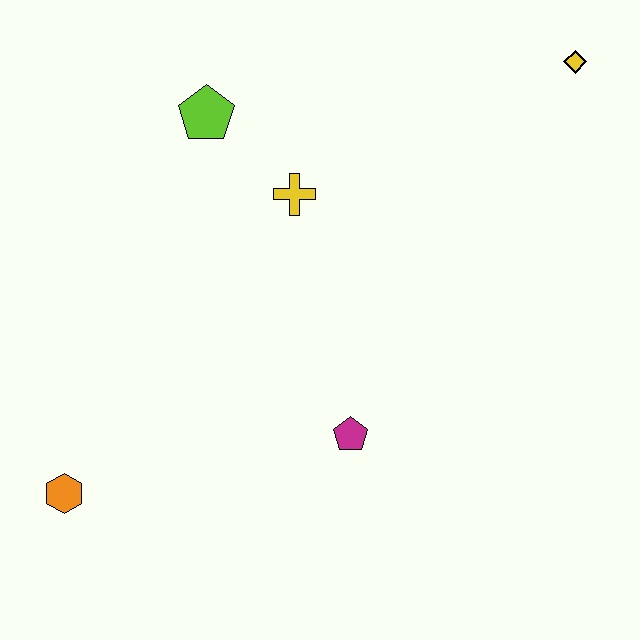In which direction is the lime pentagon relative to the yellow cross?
The lime pentagon is to the left of the yellow cross.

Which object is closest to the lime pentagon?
The yellow cross is closest to the lime pentagon.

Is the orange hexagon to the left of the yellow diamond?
Yes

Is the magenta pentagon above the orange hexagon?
Yes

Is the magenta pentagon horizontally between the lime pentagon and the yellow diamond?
Yes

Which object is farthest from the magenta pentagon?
The yellow diamond is farthest from the magenta pentagon.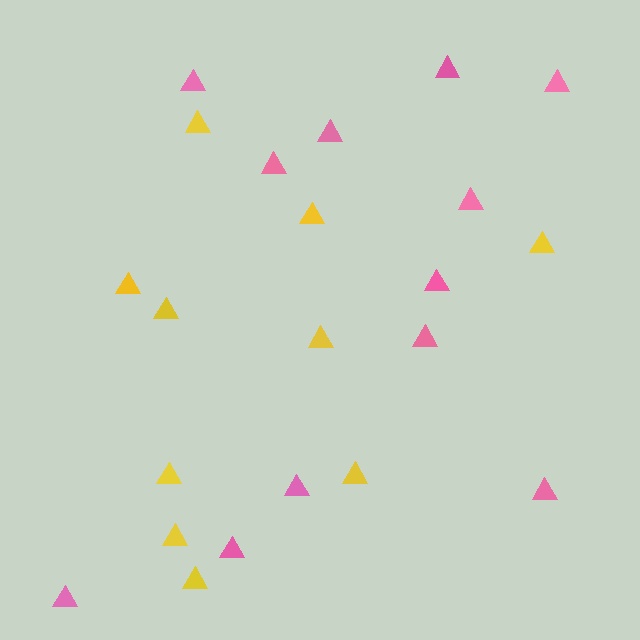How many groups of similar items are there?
There are 2 groups: one group of pink triangles (12) and one group of yellow triangles (10).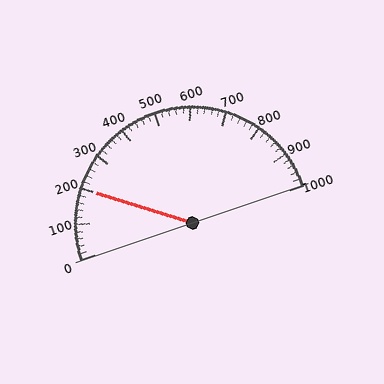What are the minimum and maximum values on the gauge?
The gauge ranges from 0 to 1000.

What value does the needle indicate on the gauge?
The needle indicates approximately 200.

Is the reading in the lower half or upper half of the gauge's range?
The reading is in the lower half of the range (0 to 1000).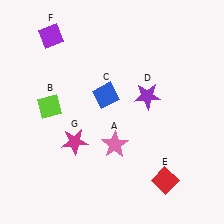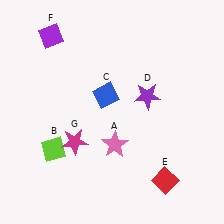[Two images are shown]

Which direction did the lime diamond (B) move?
The lime diamond (B) moved down.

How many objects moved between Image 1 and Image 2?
1 object moved between the two images.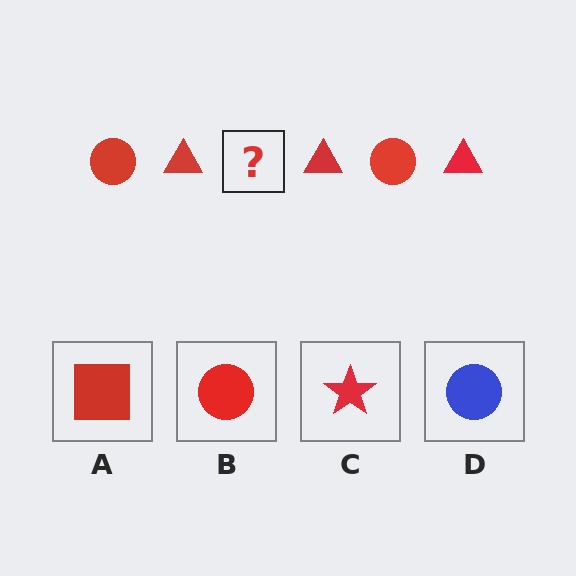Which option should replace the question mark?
Option B.